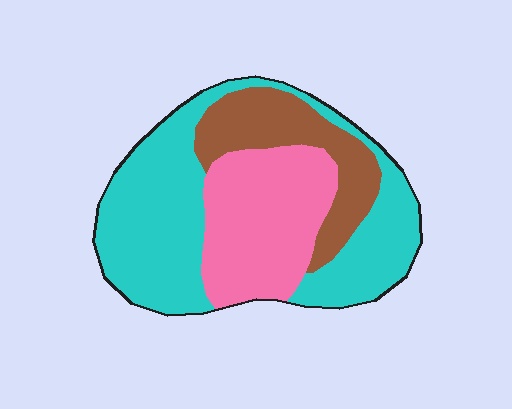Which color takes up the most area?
Cyan, at roughly 50%.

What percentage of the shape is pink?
Pink covers roughly 30% of the shape.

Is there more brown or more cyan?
Cyan.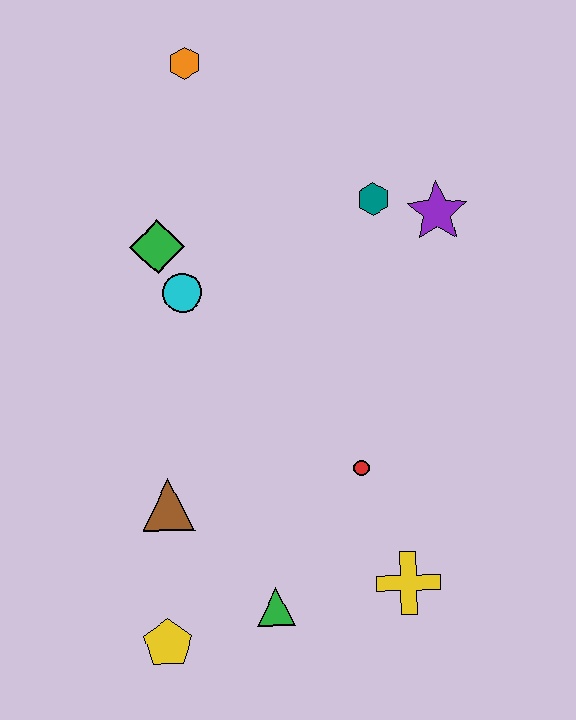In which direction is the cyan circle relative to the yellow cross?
The cyan circle is above the yellow cross.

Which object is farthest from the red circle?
The orange hexagon is farthest from the red circle.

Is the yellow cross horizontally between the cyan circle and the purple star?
Yes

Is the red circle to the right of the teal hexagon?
No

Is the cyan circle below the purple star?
Yes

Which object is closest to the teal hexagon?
The purple star is closest to the teal hexagon.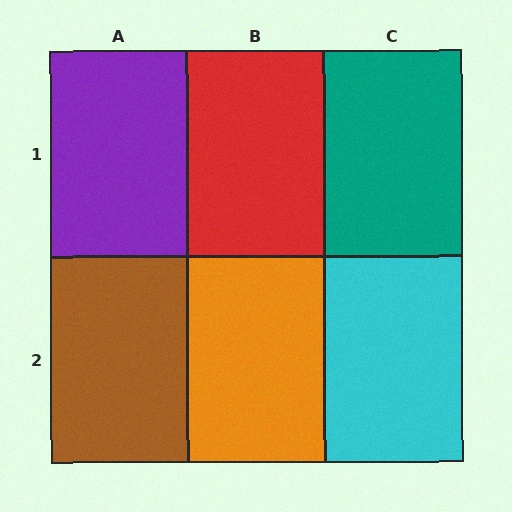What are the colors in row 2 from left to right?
Brown, orange, cyan.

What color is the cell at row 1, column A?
Purple.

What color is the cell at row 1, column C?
Teal.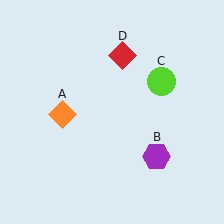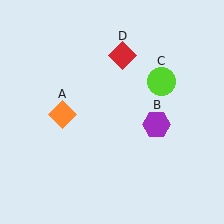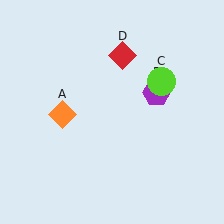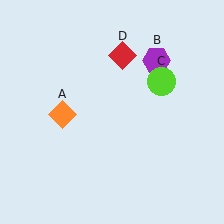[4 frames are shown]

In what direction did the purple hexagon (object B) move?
The purple hexagon (object B) moved up.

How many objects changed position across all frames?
1 object changed position: purple hexagon (object B).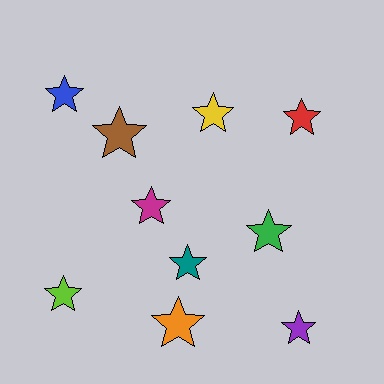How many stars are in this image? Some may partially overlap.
There are 10 stars.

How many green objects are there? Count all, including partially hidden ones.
There is 1 green object.